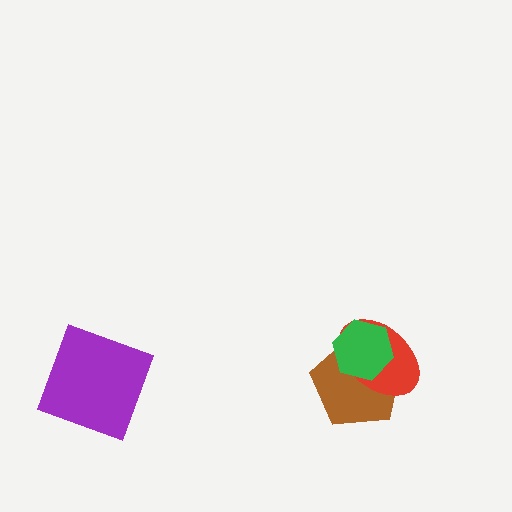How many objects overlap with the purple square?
0 objects overlap with the purple square.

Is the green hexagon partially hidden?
No, no other shape covers it.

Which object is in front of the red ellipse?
The green hexagon is in front of the red ellipse.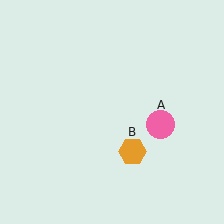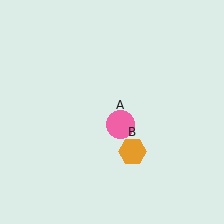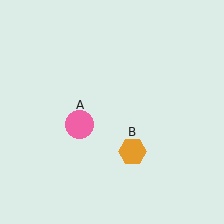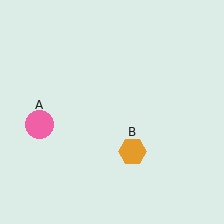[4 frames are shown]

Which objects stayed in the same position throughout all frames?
Orange hexagon (object B) remained stationary.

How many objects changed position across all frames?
1 object changed position: pink circle (object A).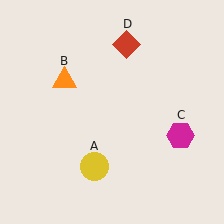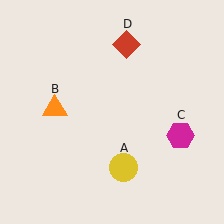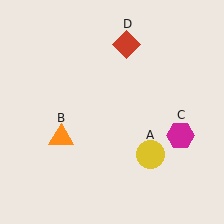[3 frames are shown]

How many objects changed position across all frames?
2 objects changed position: yellow circle (object A), orange triangle (object B).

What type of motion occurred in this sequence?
The yellow circle (object A), orange triangle (object B) rotated counterclockwise around the center of the scene.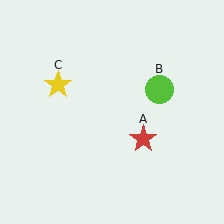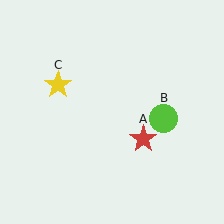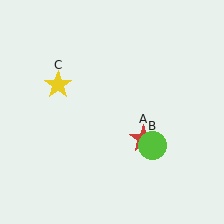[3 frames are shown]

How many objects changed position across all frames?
1 object changed position: lime circle (object B).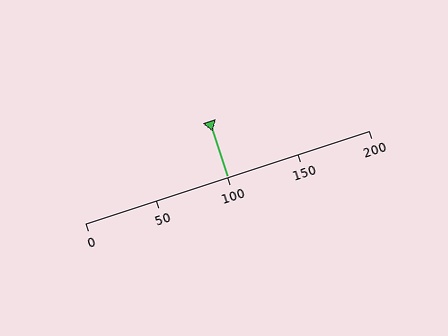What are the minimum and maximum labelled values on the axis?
The axis runs from 0 to 200.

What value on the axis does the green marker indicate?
The marker indicates approximately 100.